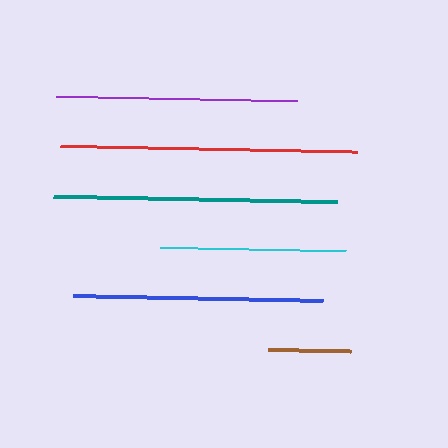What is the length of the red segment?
The red segment is approximately 297 pixels long.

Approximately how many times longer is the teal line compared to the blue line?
The teal line is approximately 1.1 times the length of the blue line.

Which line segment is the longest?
The red line is the longest at approximately 297 pixels.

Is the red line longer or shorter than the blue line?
The red line is longer than the blue line.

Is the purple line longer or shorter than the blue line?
The blue line is longer than the purple line.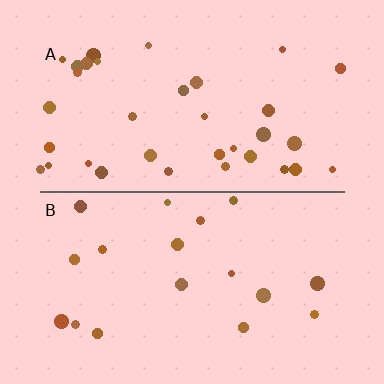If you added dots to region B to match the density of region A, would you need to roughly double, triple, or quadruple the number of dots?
Approximately double.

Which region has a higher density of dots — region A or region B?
A (the top).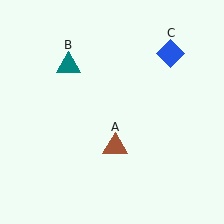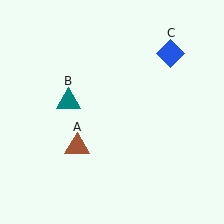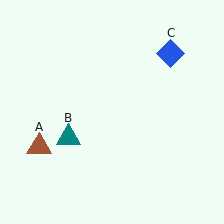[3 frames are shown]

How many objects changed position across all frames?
2 objects changed position: brown triangle (object A), teal triangle (object B).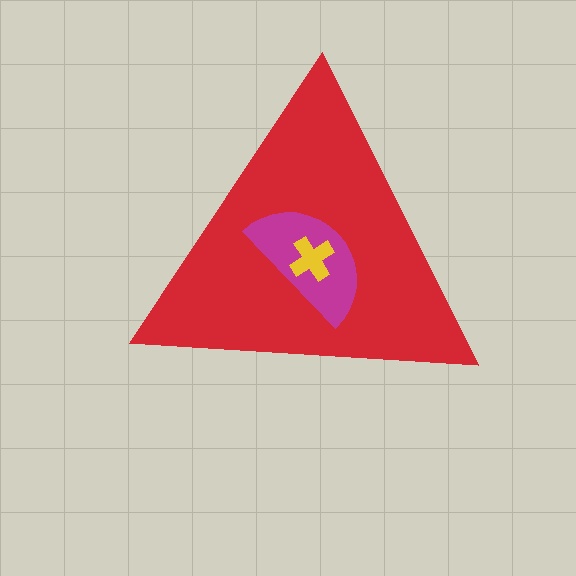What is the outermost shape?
The red triangle.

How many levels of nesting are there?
3.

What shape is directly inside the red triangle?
The magenta semicircle.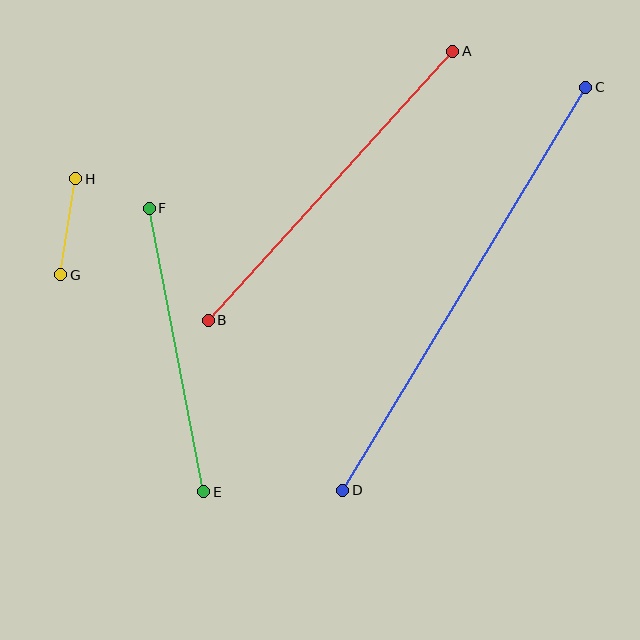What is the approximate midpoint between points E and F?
The midpoint is at approximately (176, 350) pixels.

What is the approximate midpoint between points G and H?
The midpoint is at approximately (68, 227) pixels.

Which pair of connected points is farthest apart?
Points C and D are farthest apart.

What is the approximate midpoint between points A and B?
The midpoint is at approximately (330, 186) pixels.